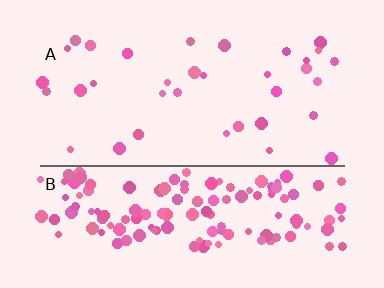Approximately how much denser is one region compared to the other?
Approximately 4.4× — region B over region A.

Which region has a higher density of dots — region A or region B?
B (the bottom).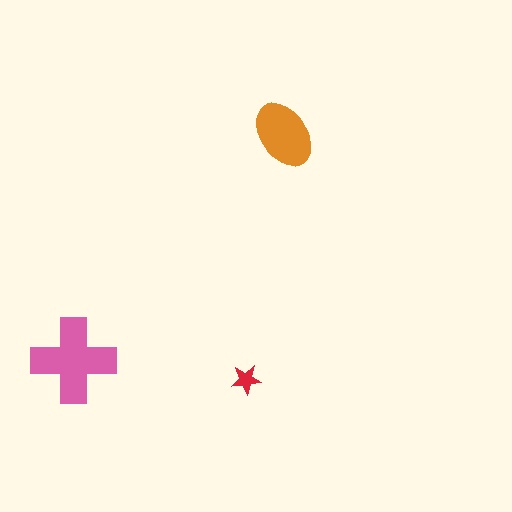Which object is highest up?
The orange ellipse is topmost.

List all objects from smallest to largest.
The red star, the orange ellipse, the pink cross.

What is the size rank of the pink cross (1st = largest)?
1st.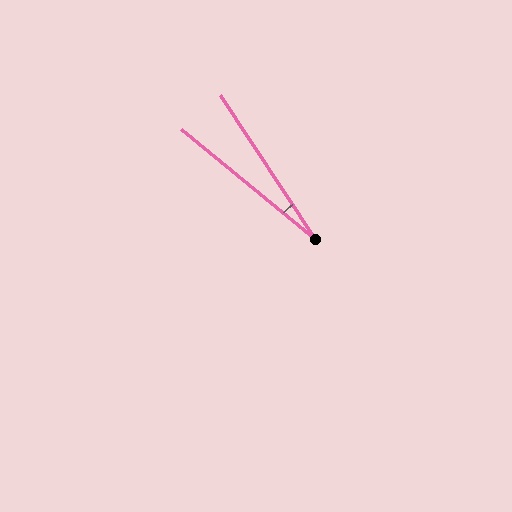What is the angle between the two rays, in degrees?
Approximately 17 degrees.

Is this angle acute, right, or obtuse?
It is acute.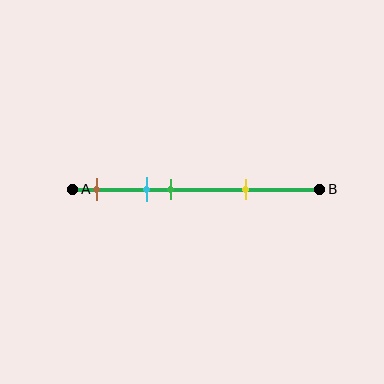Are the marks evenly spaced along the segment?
No, the marks are not evenly spaced.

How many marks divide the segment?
There are 4 marks dividing the segment.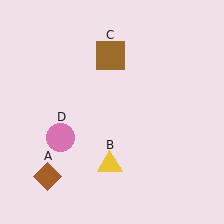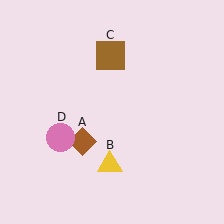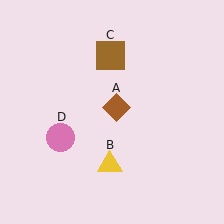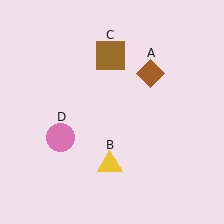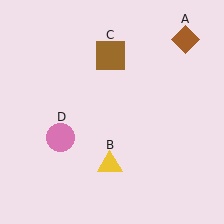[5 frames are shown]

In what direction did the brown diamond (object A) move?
The brown diamond (object A) moved up and to the right.